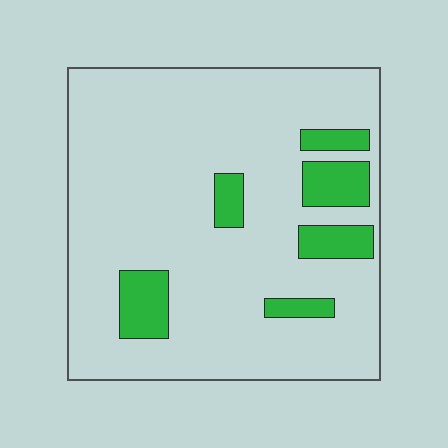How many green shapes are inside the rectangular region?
6.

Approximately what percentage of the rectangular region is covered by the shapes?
Approximately 15%.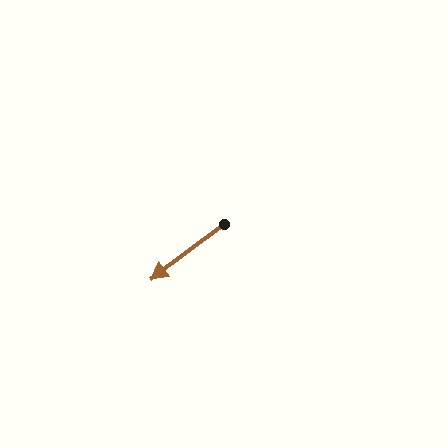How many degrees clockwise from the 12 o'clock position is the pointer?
Approximately 233 degrees.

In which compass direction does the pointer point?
Southwest.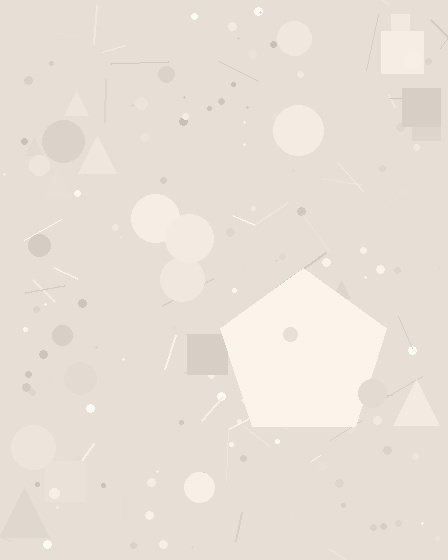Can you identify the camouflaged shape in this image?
The camouflaged shape is a pentagon.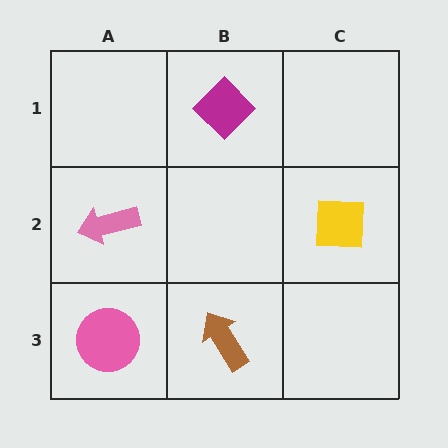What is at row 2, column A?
A pink arrow.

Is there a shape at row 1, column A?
No, that cell is empty.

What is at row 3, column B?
A brown arrow.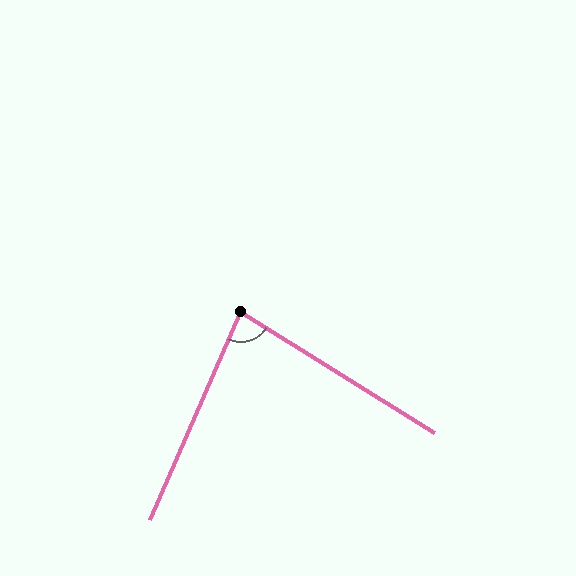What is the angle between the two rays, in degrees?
Approximately 81 degrees.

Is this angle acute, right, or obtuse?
It is acute.